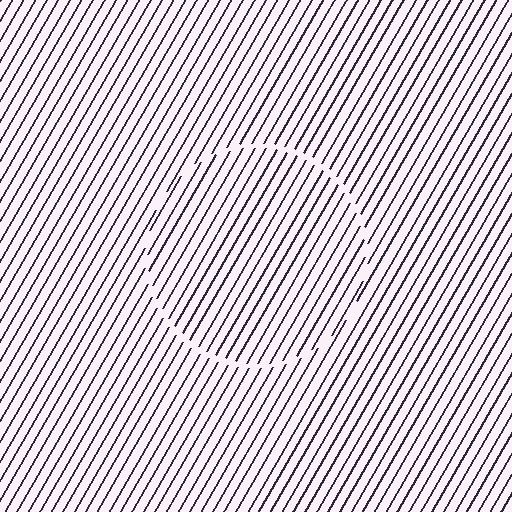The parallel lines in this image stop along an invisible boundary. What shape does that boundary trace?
An illusory circle. The interior of the shape contains the same grating, shifted by half a period — the contour is defined by the phase discontinuity where line-ends from the inner and outer gratings abut.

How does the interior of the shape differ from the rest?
The interior of the shape contains the same grating, shifted by half a period — the contour is defined by the phase discontinuity where line-ends from the inner and outer gratings abut.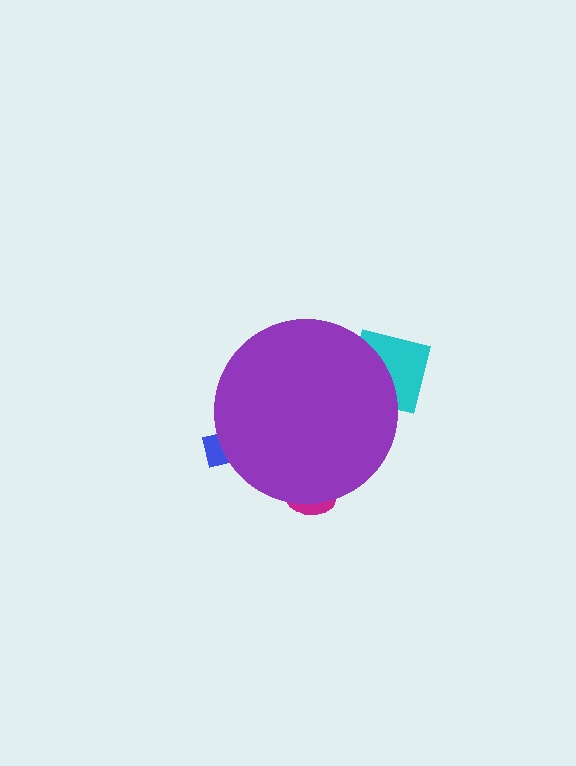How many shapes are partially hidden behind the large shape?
3 shapes are partially hidden.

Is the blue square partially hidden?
Yes, the blue square is partially hidden behind the purple circle.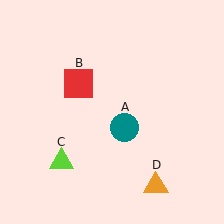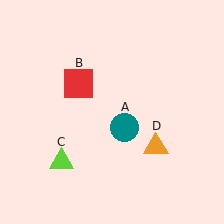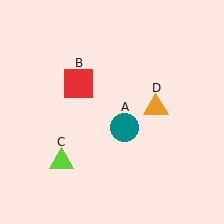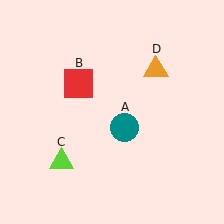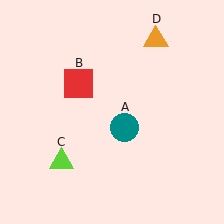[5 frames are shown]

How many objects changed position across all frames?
1 object changed position: orange triangle (object D).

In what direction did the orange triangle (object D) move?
The orange triangle (object D) moved up.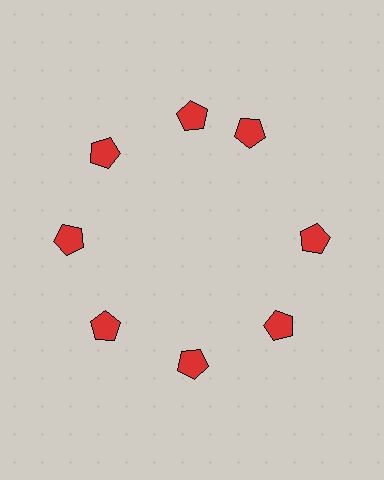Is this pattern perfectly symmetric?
No. The 8 red pentagons are arranged in a ring, but one element near the 2 o'clock position is rotated out of alignment along the ring, breaking the 8-fold rotational symmetry.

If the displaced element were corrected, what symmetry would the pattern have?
It would have 8-fold rotational symmetry — the pattern would map onto itself every 45 degrees.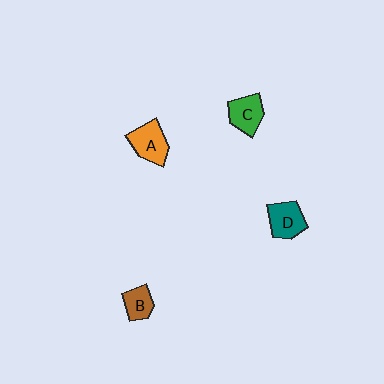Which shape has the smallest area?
Shape B (brown).